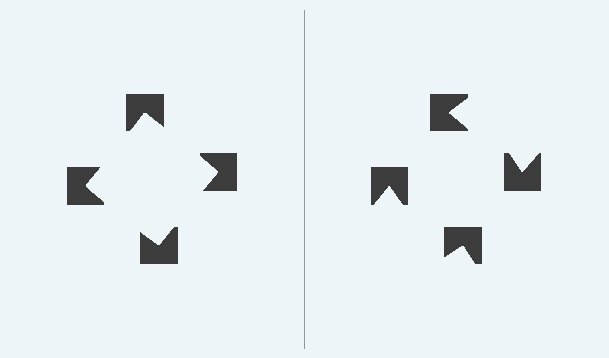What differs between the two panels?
The notched squares are positioned identically on both sides; only the wedge orientations differ. On the left they align to a square; on the right they are misaligned.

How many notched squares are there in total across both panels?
8 — 4 on each side.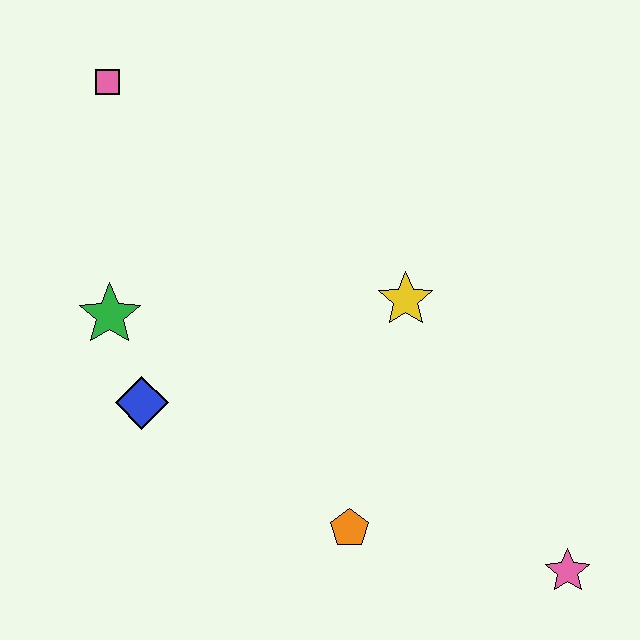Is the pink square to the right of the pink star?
No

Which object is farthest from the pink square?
The pink star is farthest from the pink square.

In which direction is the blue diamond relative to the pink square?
The blue diamond is below the pink square.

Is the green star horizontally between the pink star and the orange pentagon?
No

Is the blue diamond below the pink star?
No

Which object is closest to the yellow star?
The orange pentagon is closest to the yellow star.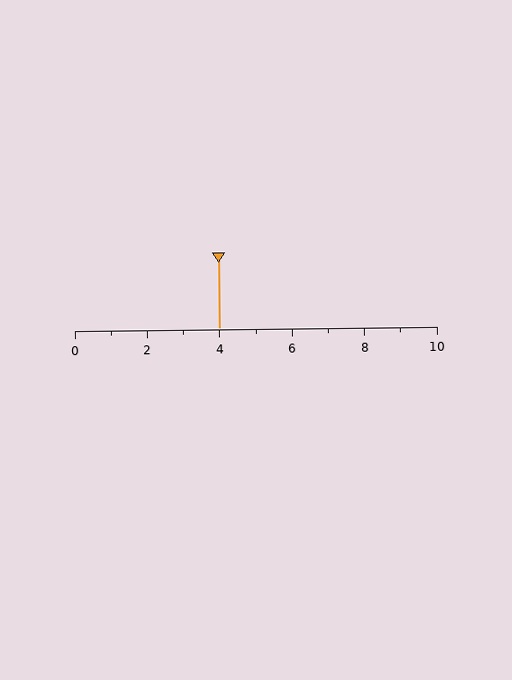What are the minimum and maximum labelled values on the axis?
The axis runs from 0 to 10.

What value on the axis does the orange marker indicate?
The marker indicates approximately 4.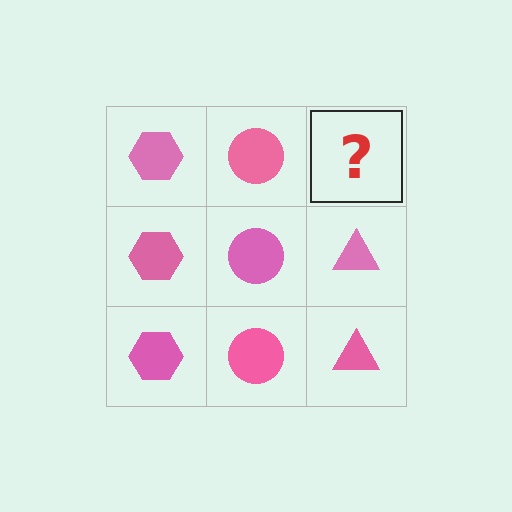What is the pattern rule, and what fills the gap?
The rule is that each column has a consistent shape. The gap should be filled with a pink triangle.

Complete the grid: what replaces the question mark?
The question mark should be replaced with a pink triangle.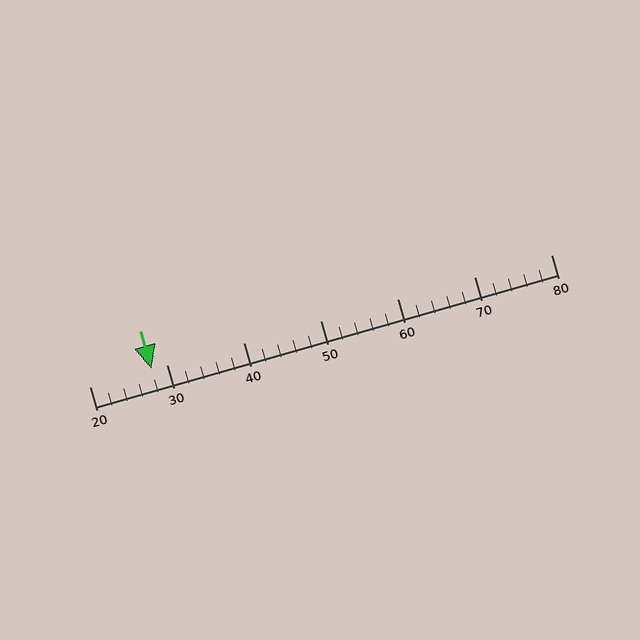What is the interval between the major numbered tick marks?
The major tick marks are spaced 10 units apart.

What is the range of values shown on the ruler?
The ruler shows values from 20 to 80.